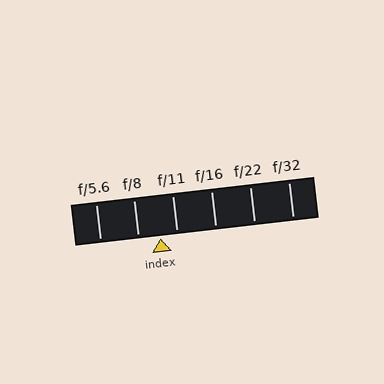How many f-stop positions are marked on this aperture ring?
There are 6 f-stop positions marked.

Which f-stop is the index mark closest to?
The index mark is closest to f/11.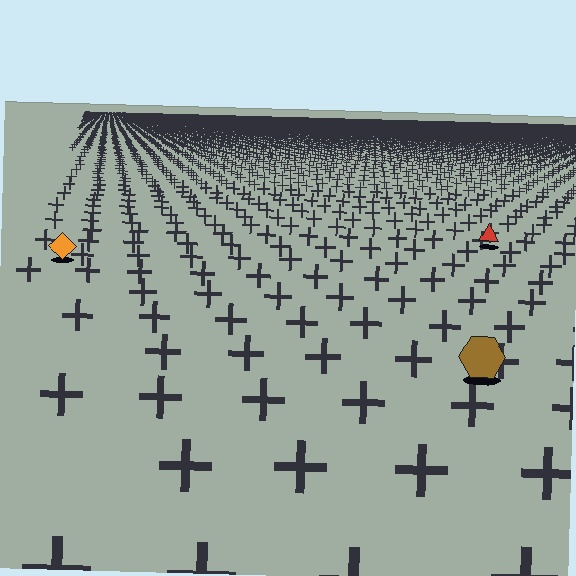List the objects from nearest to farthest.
From nearest to farthest: the brown hexagon, the orange diamond, the red triangle.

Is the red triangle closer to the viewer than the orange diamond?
No. The orange diamond is closer — you can tell from the texture gradient: the ground texture is coarser near it.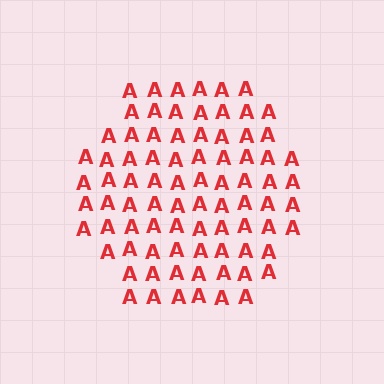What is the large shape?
The large shape is a hexagon.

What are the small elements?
The small elements are letter A's.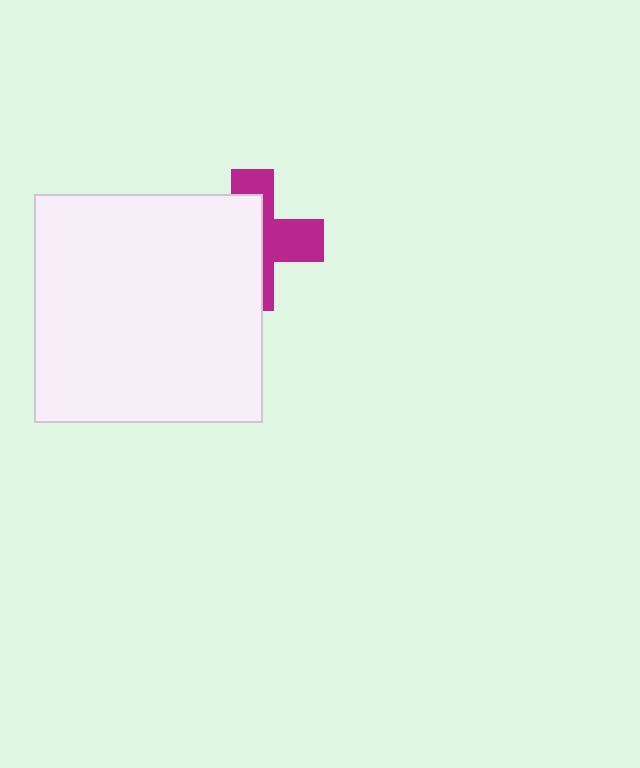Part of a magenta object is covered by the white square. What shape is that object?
It is a cross.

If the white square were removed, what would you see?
You would see the complete magenta cross.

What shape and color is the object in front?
The object in front is a white square.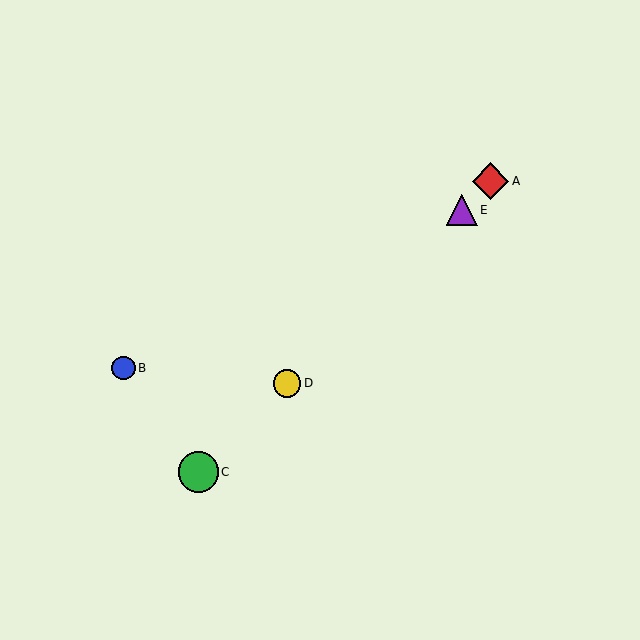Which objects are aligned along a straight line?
Objects A, C, D, E are aligned along a straight line.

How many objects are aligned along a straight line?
4 objects (A, C, D, E) are aligned along a straight line.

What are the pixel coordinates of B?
Object B is at (123, 368).